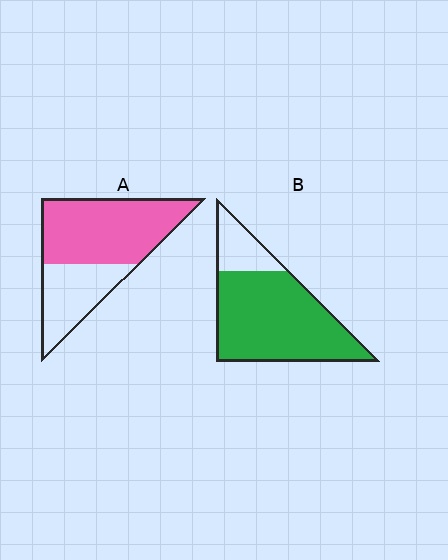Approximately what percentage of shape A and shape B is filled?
A is approximately 65% and B is approximately 80%.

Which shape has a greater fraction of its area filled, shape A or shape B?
Shape B.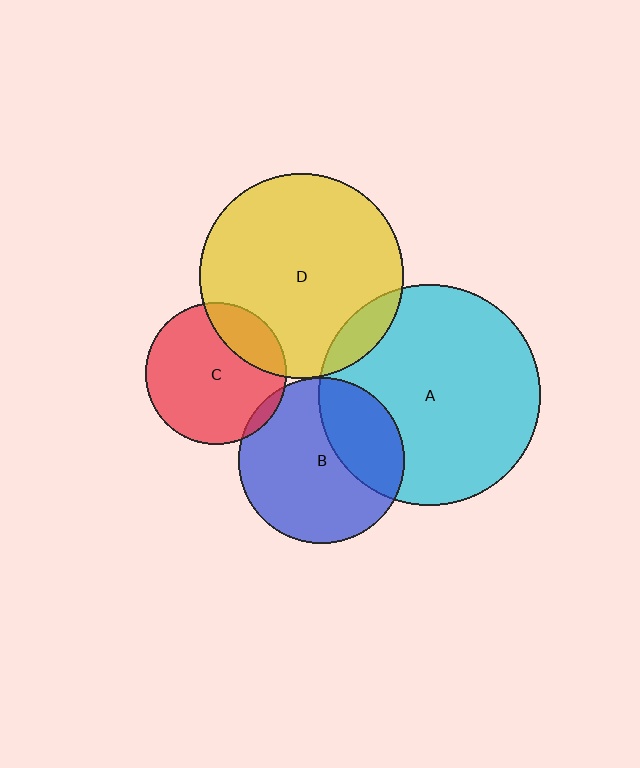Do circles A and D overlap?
Yes.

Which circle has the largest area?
Circle A (cyan).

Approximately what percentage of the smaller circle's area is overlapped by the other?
Approximately 10%.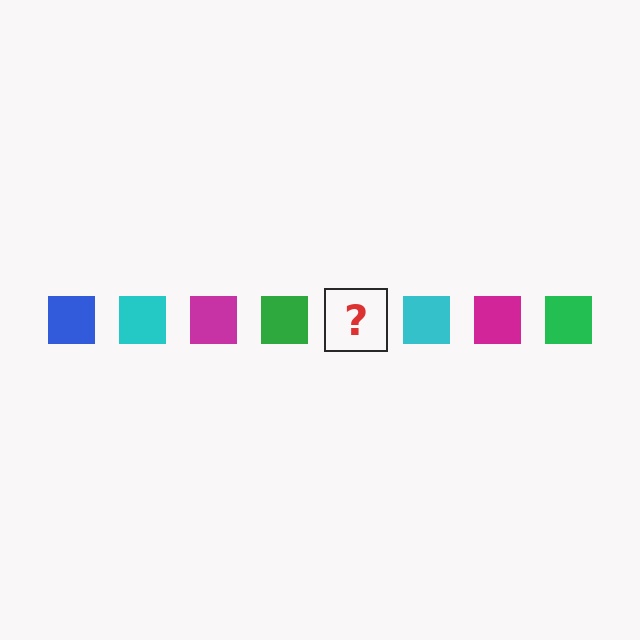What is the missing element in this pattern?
The missing element is a blue square.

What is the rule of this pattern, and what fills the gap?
The rule is that the pattern cycles through blue, cyan, magenta, green squares. The gap should be filled with a blue square.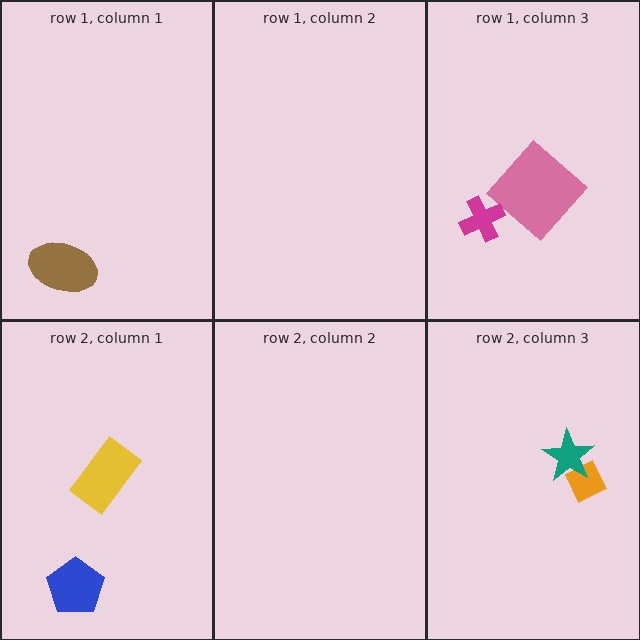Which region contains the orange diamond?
The row 2, column 3 region.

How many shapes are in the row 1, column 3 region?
2.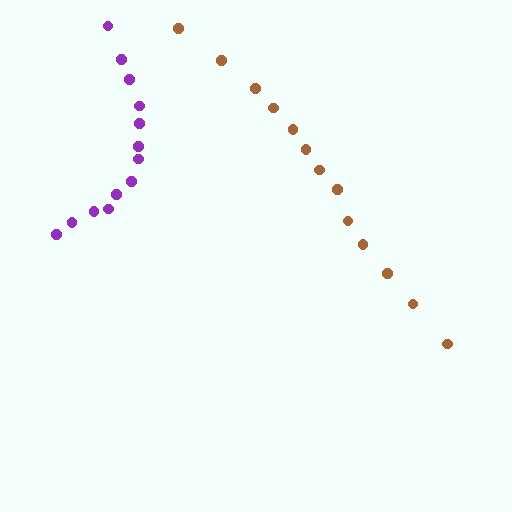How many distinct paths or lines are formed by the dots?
There are 2 distinct paths.